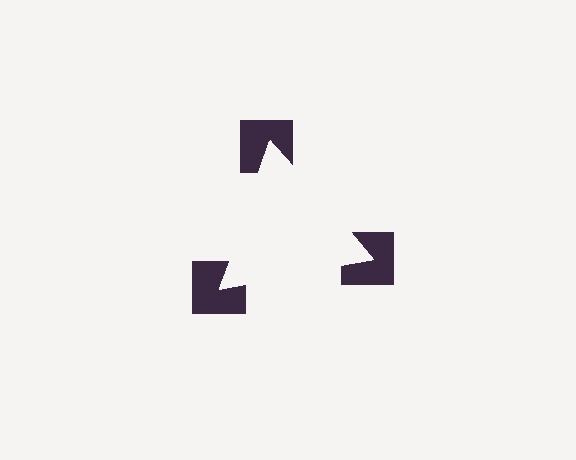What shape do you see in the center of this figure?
An illusory triangle — its edges are inferred from the aligned wedge cuts in the notched squares, not physically drawn.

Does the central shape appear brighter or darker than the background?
It typically appears slightly brighter than the background, even though no actual brightness change is drawn.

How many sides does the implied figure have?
3 sides.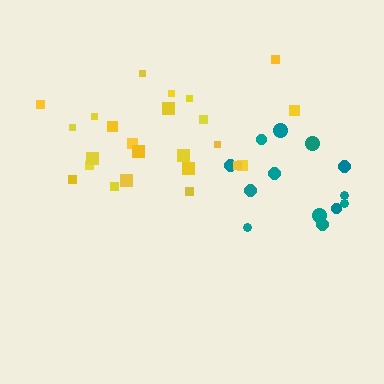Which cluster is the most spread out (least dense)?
Teal.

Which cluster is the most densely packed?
Yellow.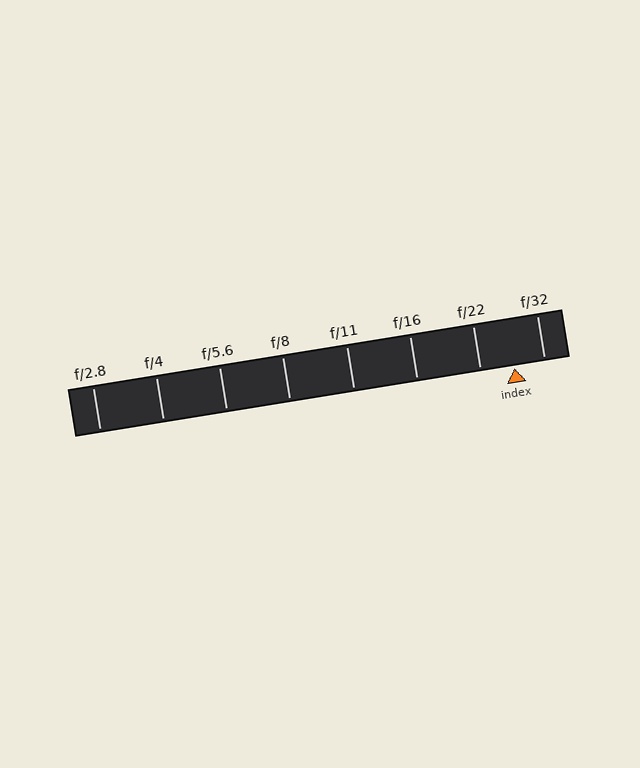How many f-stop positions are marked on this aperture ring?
There are 8 f-stop positions marked.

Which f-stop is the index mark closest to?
The index mark is closest to f/32.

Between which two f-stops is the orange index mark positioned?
The index mark is between f/22 and f/32.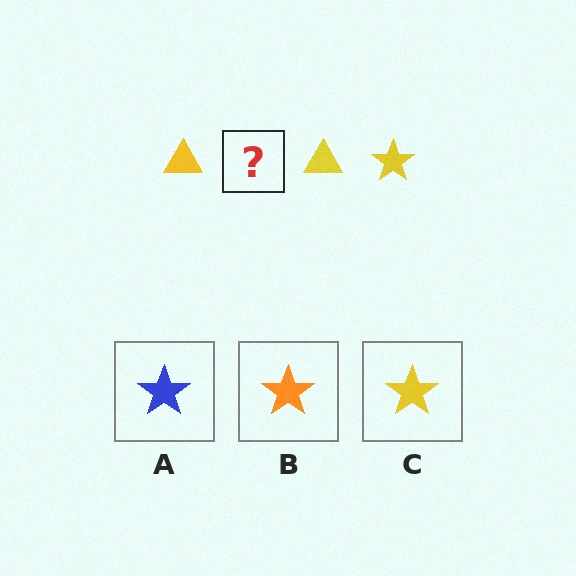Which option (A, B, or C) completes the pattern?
C.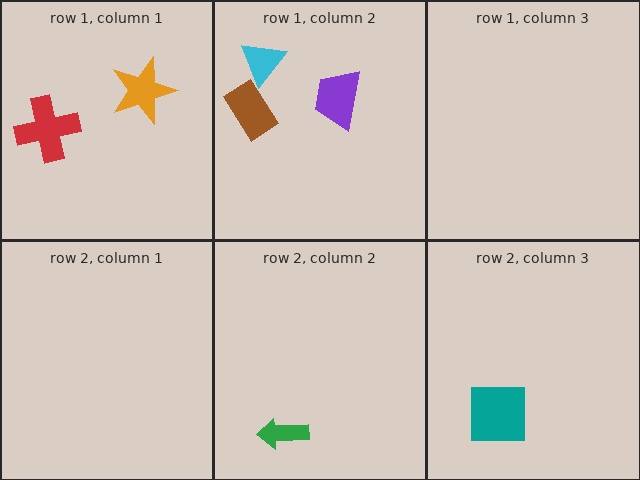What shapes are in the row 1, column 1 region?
The red cross, the orange star.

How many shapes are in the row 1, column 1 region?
2.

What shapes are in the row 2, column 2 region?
The green arrow.